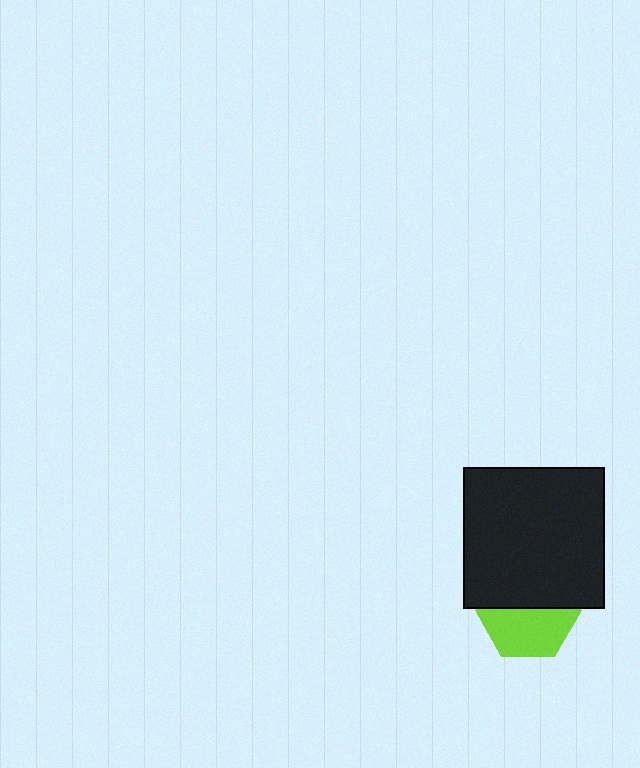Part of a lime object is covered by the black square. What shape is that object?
It is a hexagon.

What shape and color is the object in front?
The object in front is a black square.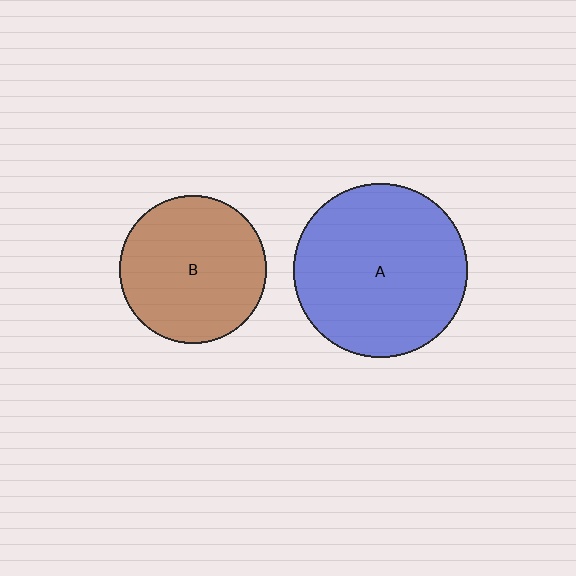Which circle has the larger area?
Circle A (blue).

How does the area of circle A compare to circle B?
Approximately 1.4 times.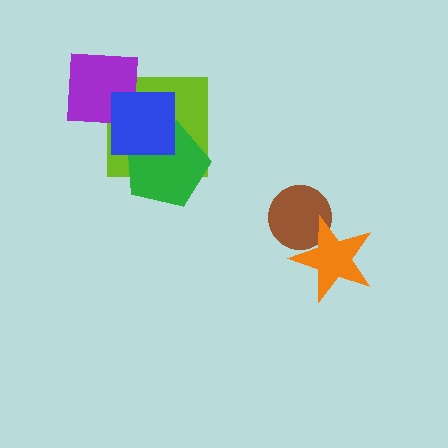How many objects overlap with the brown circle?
1 object overlaps with the brown circle.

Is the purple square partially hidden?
Yes, it is partially covered by another shape.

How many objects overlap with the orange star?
1 object overlaps with the orange star.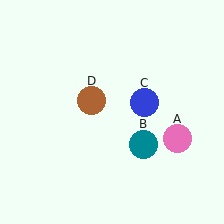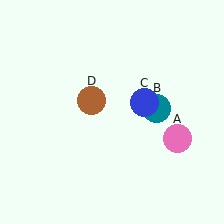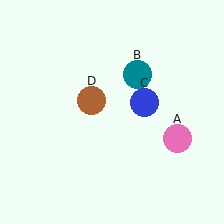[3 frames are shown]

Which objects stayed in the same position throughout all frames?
Pink circle (object A) and blue circle (object C) and brown circle (object D) remained stationary.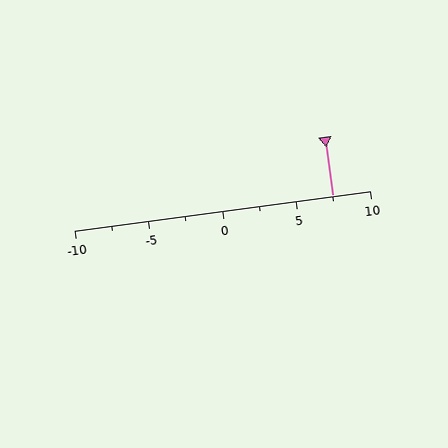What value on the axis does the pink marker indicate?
The marker indicates approximately 7.5.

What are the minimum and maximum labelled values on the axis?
The axis runs from -10 to 10.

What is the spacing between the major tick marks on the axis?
The major ticks are spaced 5 apart.